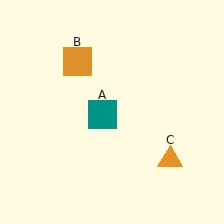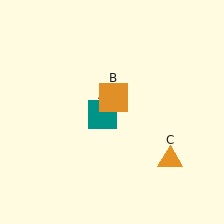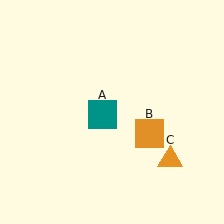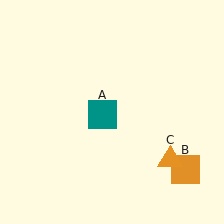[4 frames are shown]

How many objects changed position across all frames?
1 object changed position: orange square (object B).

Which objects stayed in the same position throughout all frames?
Teal square (object A) and orange triangle (object C) remained stationary.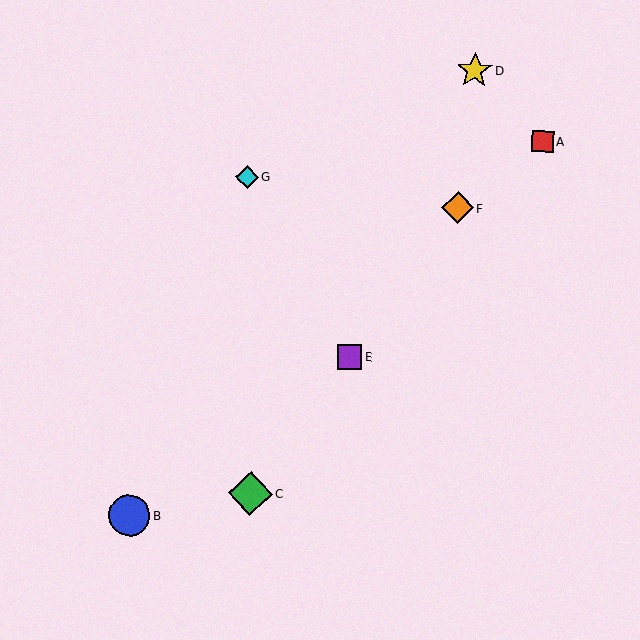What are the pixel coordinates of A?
Object A is at (543, 141).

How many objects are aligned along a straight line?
3 objects (C, E, F) are aligned along a straight line.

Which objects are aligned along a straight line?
Objects C, E, F are aligned along a straight line.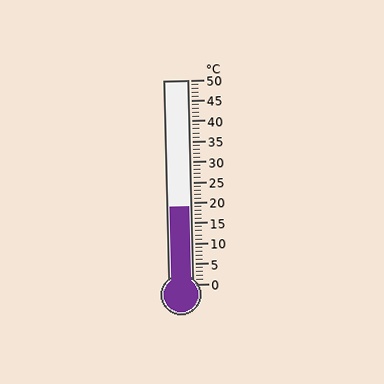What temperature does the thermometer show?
The thermometer shows approximately 19°C.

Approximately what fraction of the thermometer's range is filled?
The thermometer is filled to approximately 40% of its range.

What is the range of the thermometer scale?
The thermometer scale ranges from 0°C to 50°C.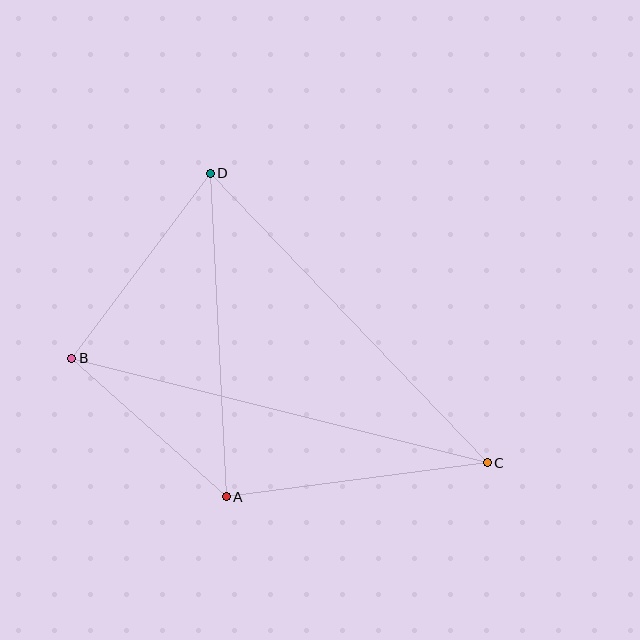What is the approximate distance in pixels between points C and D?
The distance between C and D is approximately 401 pixels.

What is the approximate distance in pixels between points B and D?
The distance between B and D is approximately 231 pixels.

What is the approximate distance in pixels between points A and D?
The distance between A and D is approximately 324 pixels.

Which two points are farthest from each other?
Points B and C are farthest from each other.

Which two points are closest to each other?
Points A and B are closest to each other.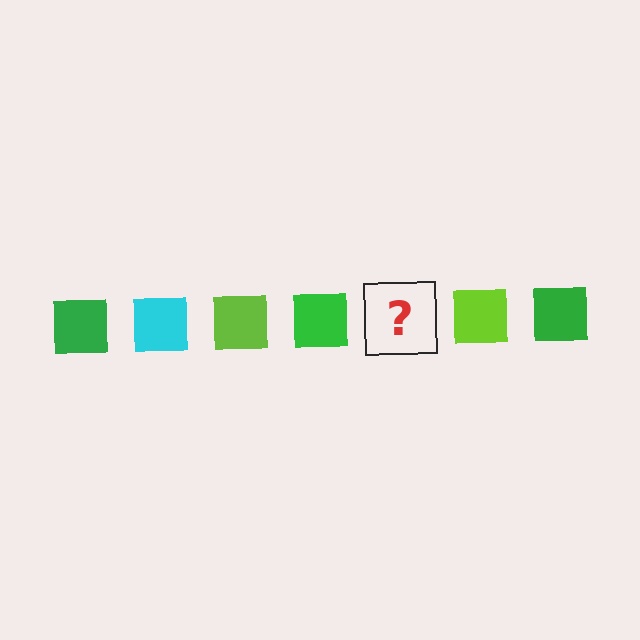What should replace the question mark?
The question mark should be replaced with a cyan square.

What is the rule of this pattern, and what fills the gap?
The rule is that the pattern cycles through green, cyan, lime squares. The gap should be filled with a cyan square.